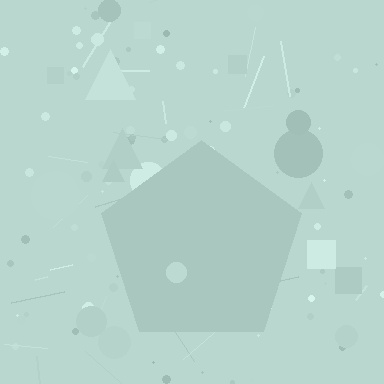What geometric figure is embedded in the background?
A pentagon is embedded in the background.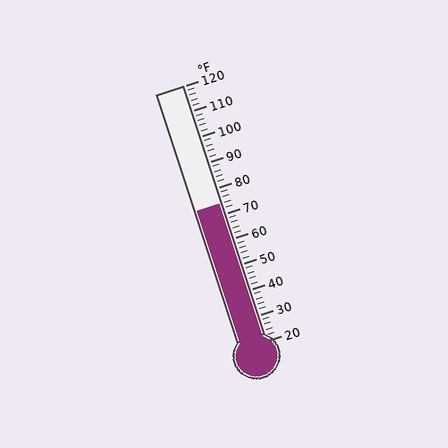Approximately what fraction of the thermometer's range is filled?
The thermometer is filled to approximately 55% of its range.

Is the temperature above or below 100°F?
The temperature is below 100°F.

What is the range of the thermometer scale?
The thermometer scale ranges from 20°F to 120°F.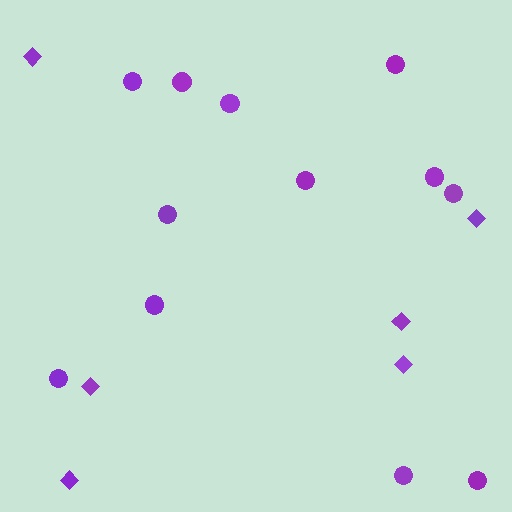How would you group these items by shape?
There are 2 groups: one group of circles (12) and one group of diamonds (6).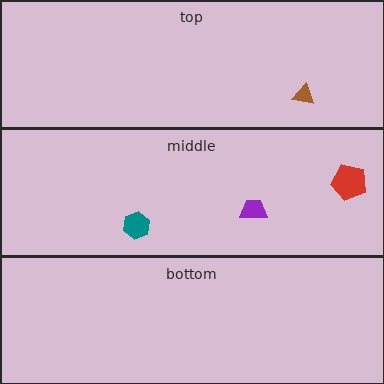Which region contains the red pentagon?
The middle region.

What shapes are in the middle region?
The purple trapezoid, the teal hexagon, the red pentagon.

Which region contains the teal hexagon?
The middle region.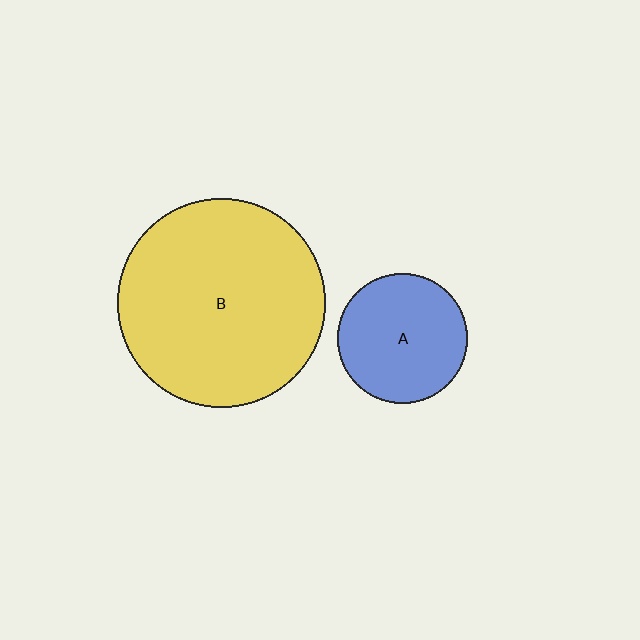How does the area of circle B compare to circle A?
Approximately 2.6 times.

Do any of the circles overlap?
No, none of the circles overlap.